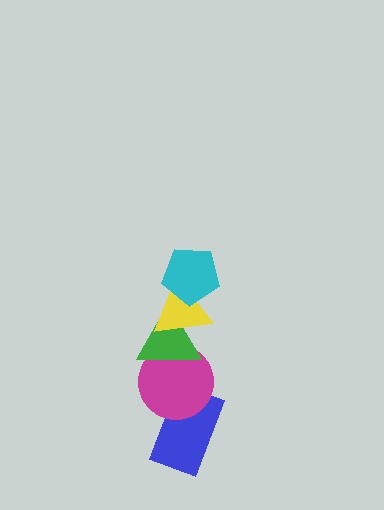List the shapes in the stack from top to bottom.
From top to bottom: the cyan pentagon, the yellow triangle, the green triangle, the magenta circle, the blue rectangle.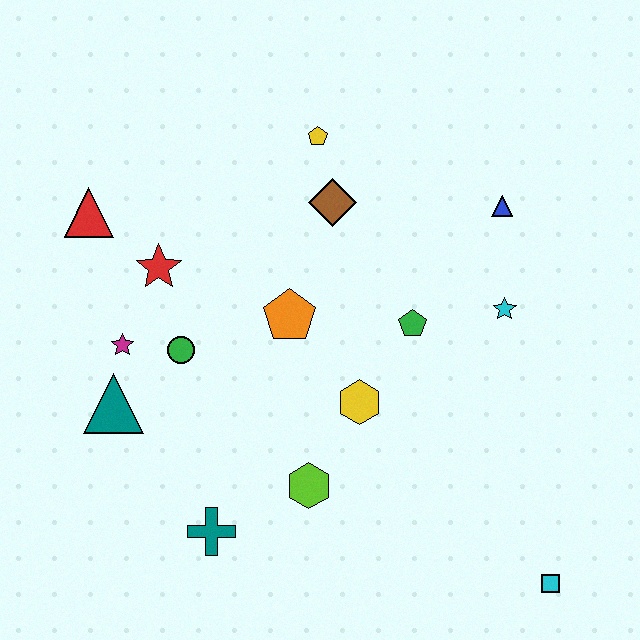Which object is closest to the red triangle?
The red star is closest to the red triangle.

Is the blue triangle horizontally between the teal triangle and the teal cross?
No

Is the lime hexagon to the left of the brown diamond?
Yes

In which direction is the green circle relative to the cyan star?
The green circle is to the left of the cyan star.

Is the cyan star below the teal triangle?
No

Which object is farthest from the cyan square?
The red triangle is farthest from the cyan square.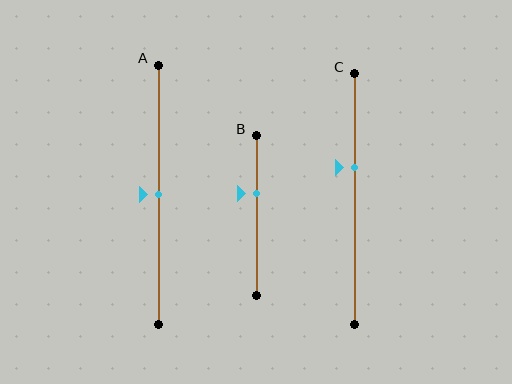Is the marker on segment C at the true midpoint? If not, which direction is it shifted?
No, the marker on segment C is shifted upward by about 12% of the segment length.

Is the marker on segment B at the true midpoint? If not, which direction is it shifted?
No, the marker on segment B is shifted upward by about 14% of the segment length.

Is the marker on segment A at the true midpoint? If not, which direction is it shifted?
Yes, the marker on segment A is at the true midpoint.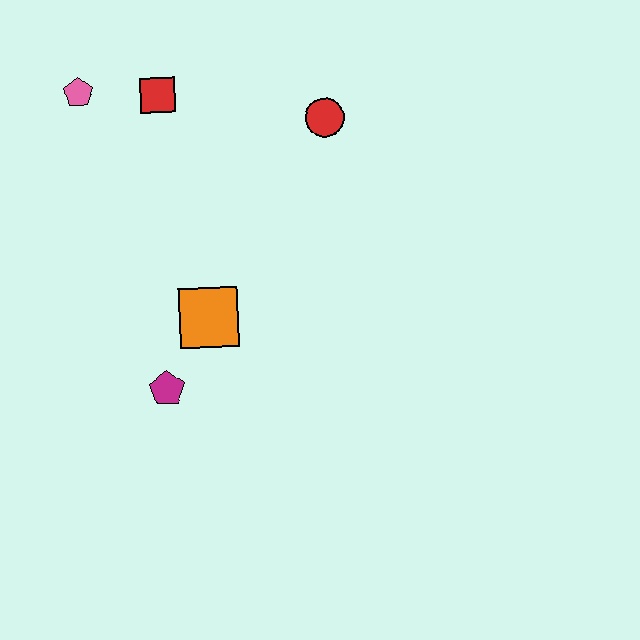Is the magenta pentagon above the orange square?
No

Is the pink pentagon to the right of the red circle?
No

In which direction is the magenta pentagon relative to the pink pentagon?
The magenta pentagon is below the pink pentagon.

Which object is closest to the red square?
The pink pentagon is closest to the red square.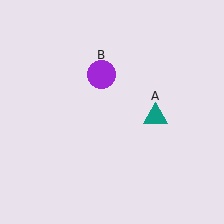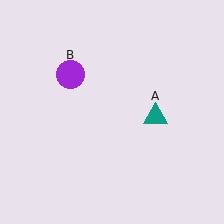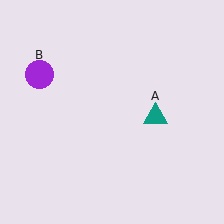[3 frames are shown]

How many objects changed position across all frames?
1 object changed position: purple circle (object B).